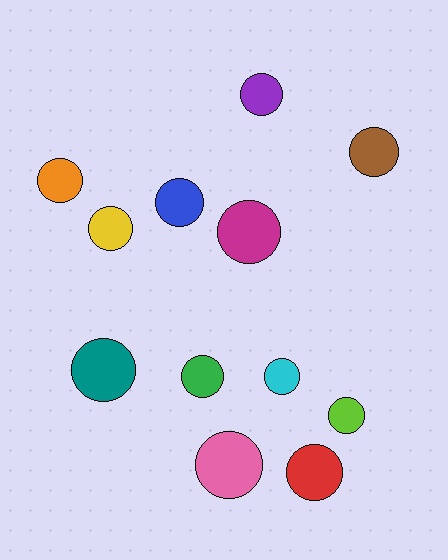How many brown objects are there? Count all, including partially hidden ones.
There is 1 brown object.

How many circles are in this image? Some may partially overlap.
There are 12 circles.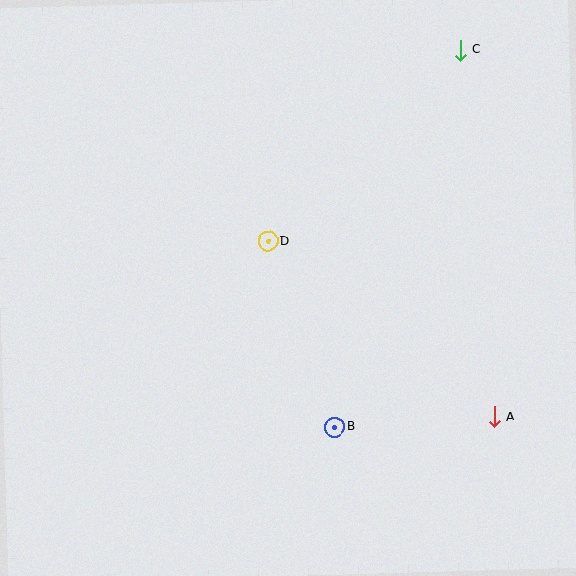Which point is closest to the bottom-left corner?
Point B is closest to the bottom-left corner.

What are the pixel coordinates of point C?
Point C is at (460, 50).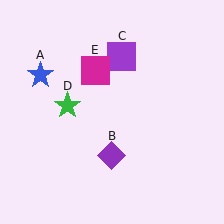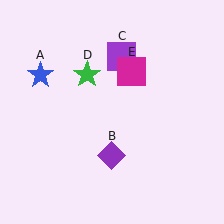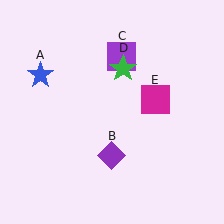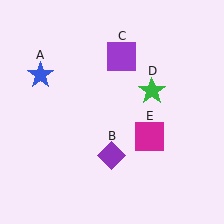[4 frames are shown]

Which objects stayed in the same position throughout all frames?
Blue star (object A) and purple diamond (object B) and purple square (object C) remained stationary.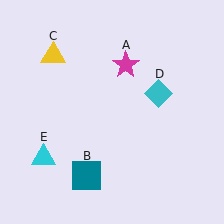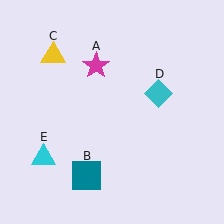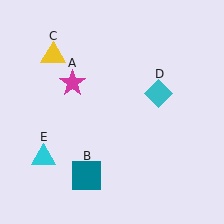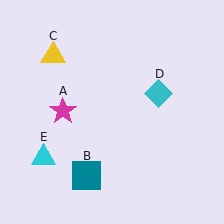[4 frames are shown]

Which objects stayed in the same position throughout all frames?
Teal square (object B) and yellow triangle (object C) and cyan diamond (object D) and cyan triangle (object E) remained stationary.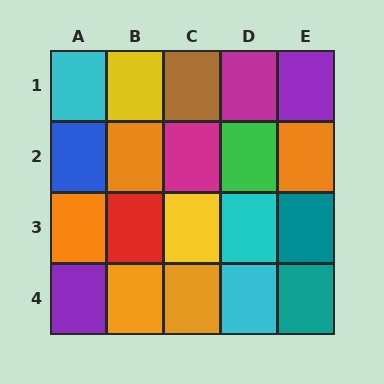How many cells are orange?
5 cells are orange.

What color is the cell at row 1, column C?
Brown.